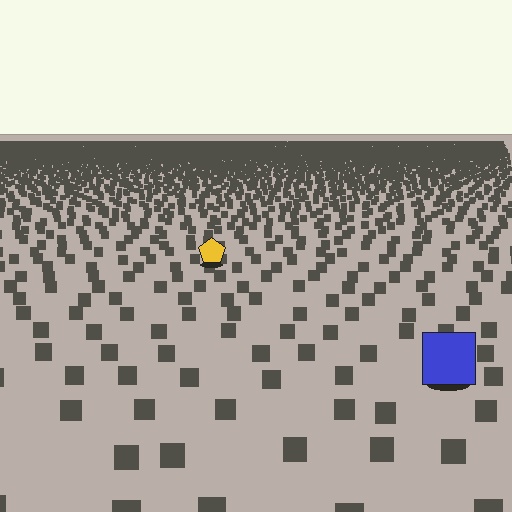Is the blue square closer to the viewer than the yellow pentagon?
Yes. The blue square is closer — you can tell from the texture gradient: the ground texture is coarser near it.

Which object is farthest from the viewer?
The yellow pentagon is farthest from the viewer. It appears smaller and the ground texture around it is denser.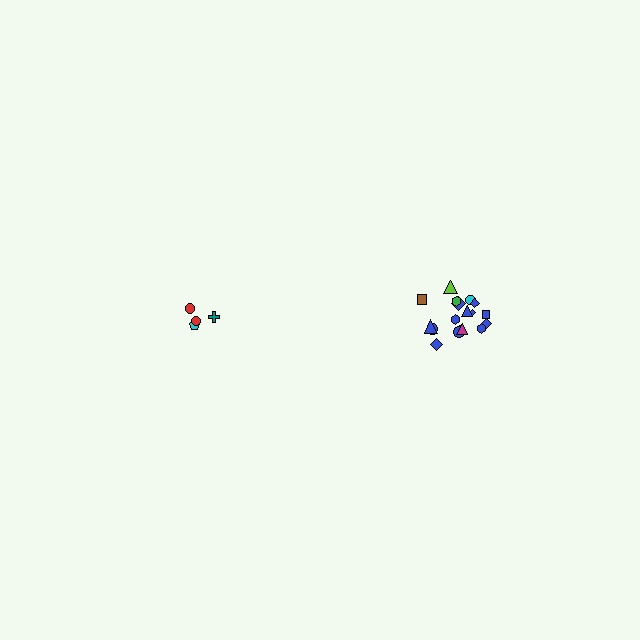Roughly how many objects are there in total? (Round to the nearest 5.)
Roughly 20 objects in total.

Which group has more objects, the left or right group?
The right group.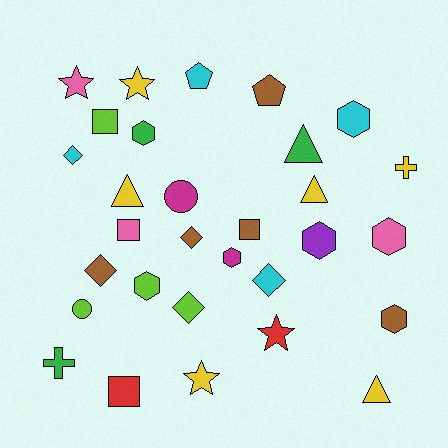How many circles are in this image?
There are 2 circles.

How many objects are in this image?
There are 30 objects.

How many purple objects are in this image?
There is 1 purple object.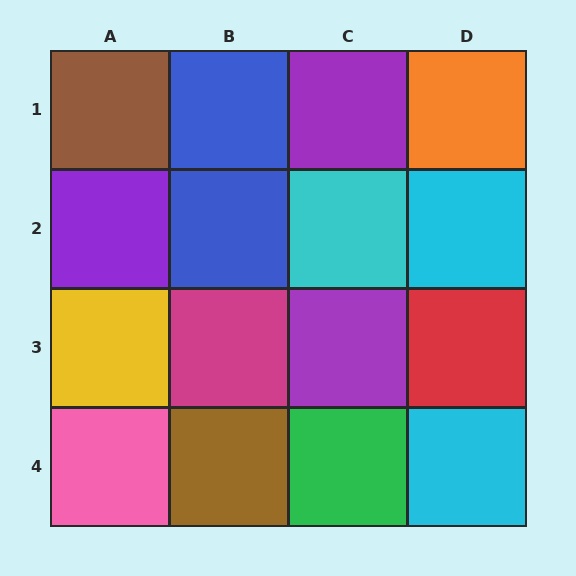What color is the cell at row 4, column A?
Pink.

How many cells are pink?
1 cell is pink.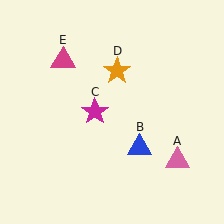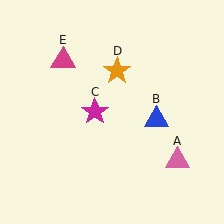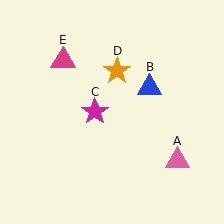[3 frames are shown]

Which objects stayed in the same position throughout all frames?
Pink triangle (object A) and magenta star (object C) and orange star (object D) and magenta triangle (object E) remained stationary.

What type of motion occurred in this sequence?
The blue triangle (object B) rotated counterclockwise around the center of the scene.